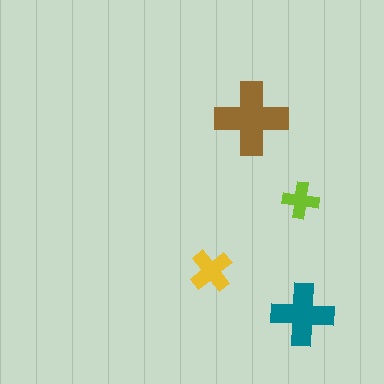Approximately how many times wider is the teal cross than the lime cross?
About 1.5 times wider.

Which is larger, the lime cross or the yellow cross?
The yellow one.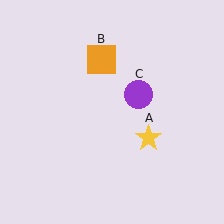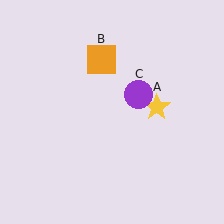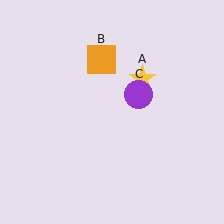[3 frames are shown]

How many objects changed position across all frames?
1 object changed position: yellow star (object A).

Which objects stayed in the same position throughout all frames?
Orange square (object B) and purple circle (object C) remained stationary.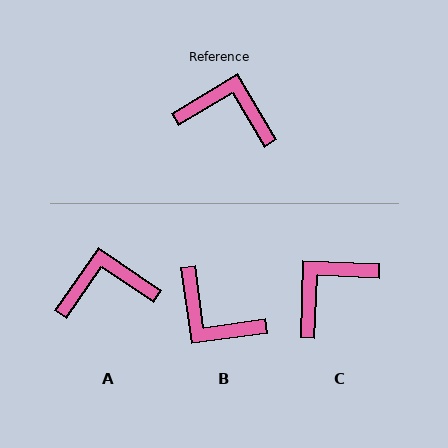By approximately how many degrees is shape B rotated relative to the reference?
Approximately 157 degrees counter-clockwise.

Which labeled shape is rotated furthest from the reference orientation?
B, about 157 degrees away.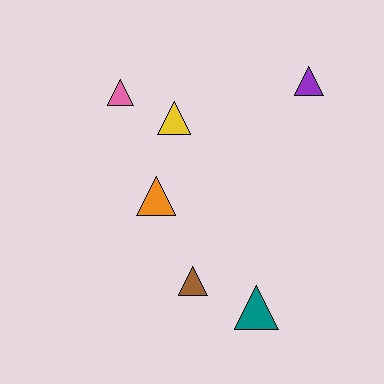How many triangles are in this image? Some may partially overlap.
There are 6 triangles.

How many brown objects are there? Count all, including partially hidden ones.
There is 1 brown object.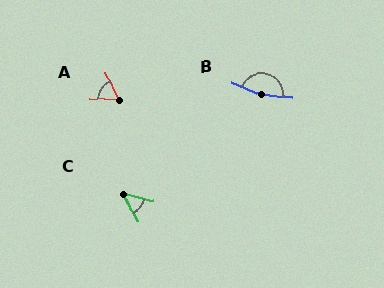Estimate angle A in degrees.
Approximately 62 degrees.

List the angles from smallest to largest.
C (49°), A (62°), B (165°).